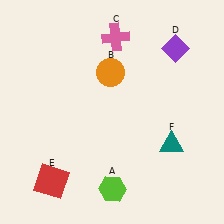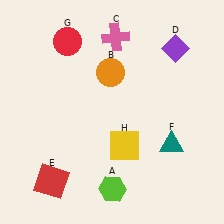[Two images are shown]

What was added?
A red circle (G), a yellow square (H) were added in Image 2.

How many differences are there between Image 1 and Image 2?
There are 2 differences between the two images.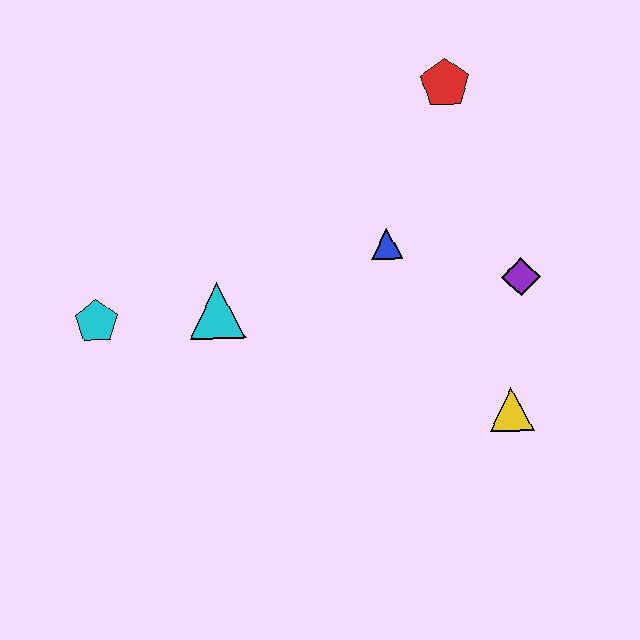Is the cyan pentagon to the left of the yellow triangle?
Yes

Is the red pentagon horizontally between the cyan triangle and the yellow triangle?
Yes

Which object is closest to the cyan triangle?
The cyan pentagon is closest to the cyan triangle.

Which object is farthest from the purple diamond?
The cyan pentagon is farthest from the purple diamond.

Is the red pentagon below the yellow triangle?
No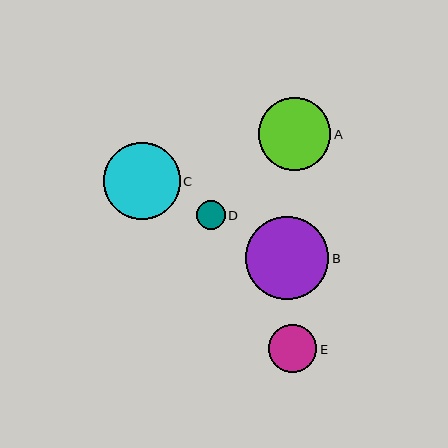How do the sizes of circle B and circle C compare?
Circle B and circle C are approximately the same size.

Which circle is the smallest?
Circle D is the smallest with a size of approximately 29 pixels.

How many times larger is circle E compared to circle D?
Circle E is approximately 1.7 times the size of circle D.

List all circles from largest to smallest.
From largest to smallest: B, C, A, E, D.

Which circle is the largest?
Circle B is the largest with a size of approximately 83 pixels.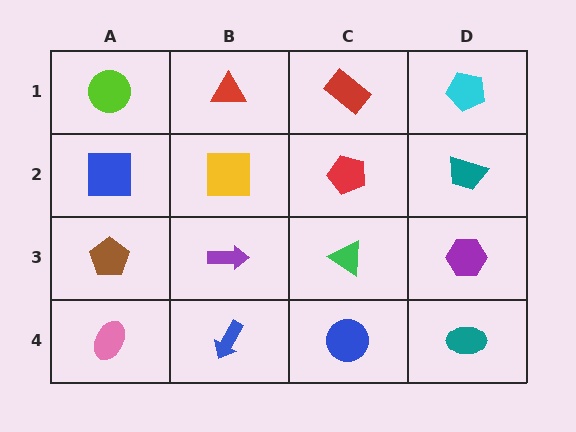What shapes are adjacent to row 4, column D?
A purple hexagon (row 3, column D), a blue circle (row 4, column C).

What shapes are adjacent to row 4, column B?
A purple arrow (row 3, column B), a pink ellipse (row 4, column A), a blue circle (row 4, column C).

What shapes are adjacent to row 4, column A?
A brown pentagon (row 3, column A), a blue arrow (row 4, column B).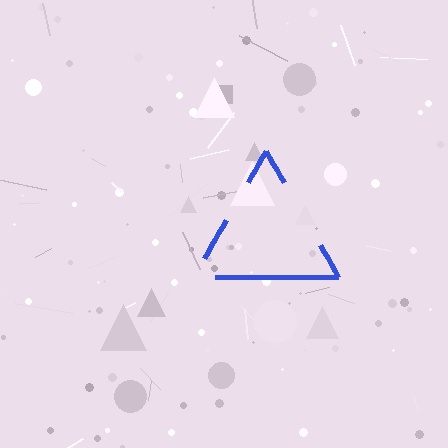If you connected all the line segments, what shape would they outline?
They would outline a triangle.